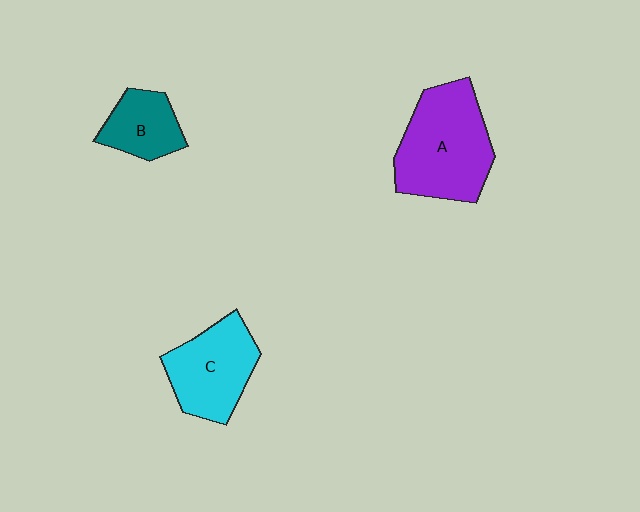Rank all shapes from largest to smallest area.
From largest to smallest: A (purple), C (cyan), B (teal).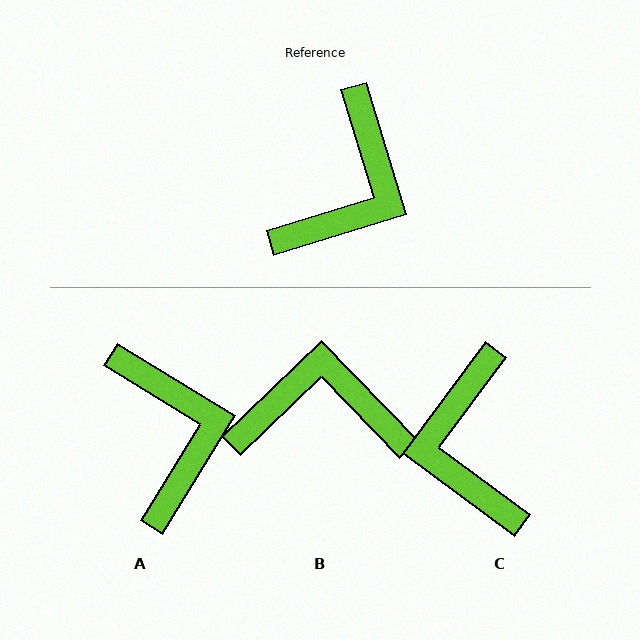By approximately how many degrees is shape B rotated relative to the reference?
Approximately 117 degrees counter-clockwise.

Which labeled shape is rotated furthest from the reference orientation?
C, about 144 degrees away.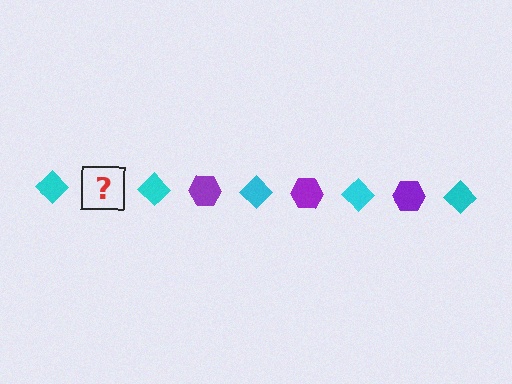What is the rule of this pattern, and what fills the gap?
The rule is that the pattern alternates between cyan diamond and purple hexagon. The gap should be filled with a purple hexagon.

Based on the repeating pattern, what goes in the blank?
The blank should be a purple hexagon.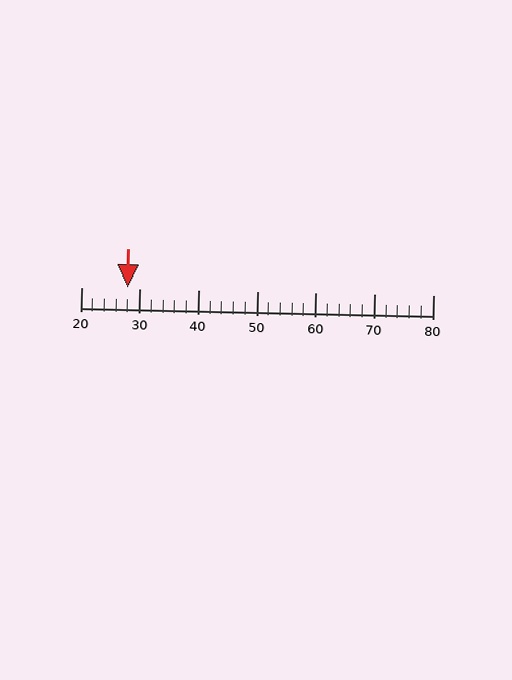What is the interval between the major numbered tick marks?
The major tick marks are spaced 10 units apart.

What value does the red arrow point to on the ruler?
The red arrow points to approximately 28.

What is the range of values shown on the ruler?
The ruler shows values from 20 to 80.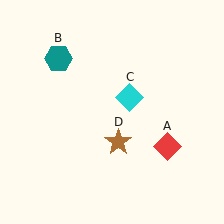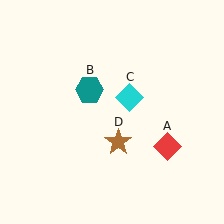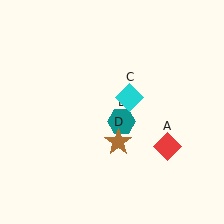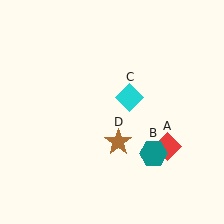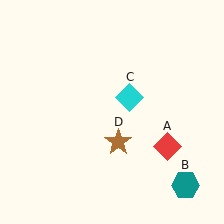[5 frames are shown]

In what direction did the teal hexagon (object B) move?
The teal hexagon (object B) moved down and to the right.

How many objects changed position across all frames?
1 object changed position: teal hexagon (object B).